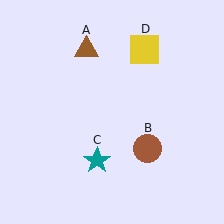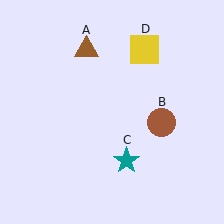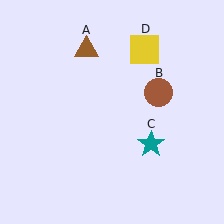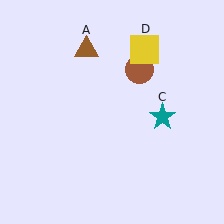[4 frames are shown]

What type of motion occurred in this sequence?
The brown circle (object B), teal star (object C) rotated counterclockwise around the center of the scene.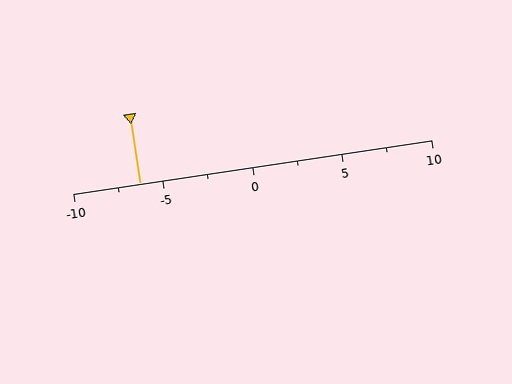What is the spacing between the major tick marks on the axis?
The major ticks are spaced 5 apart.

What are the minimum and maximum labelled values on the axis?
The axis runs from -10 to 10.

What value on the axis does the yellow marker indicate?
The marker indicates approximately -6.2.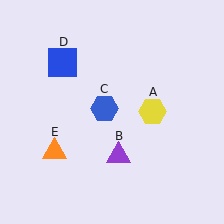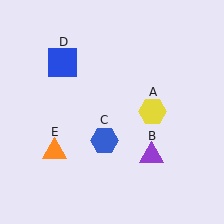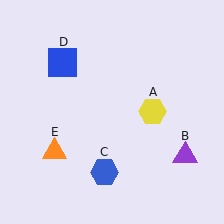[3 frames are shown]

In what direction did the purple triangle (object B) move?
The purple triangle (object B) moved right.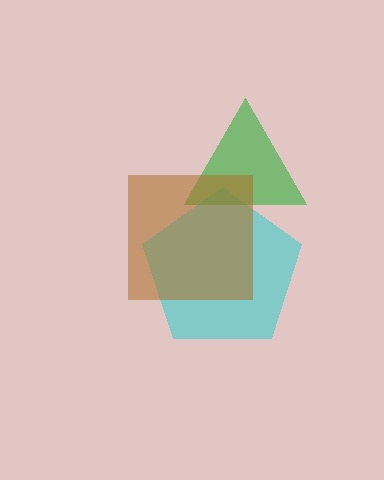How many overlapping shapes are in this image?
There are 3 overlapping shapes in the image.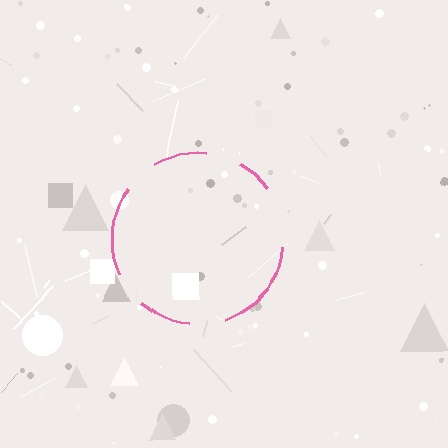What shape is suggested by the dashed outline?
The dashed outline suggests a circle.